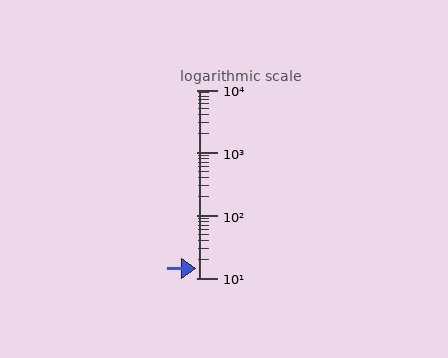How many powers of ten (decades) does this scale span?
The scale spans 3 decades, from 10 to 10000.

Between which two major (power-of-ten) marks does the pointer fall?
The pointer is between 10 and 100.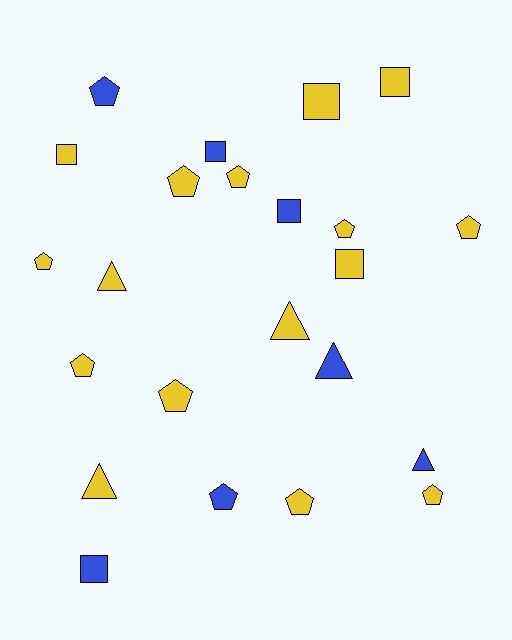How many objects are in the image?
There are 23 objects.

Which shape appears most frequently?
Pentagon, with 11 objects.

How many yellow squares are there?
There are 4 yellow squares.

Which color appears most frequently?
Yellow, with 16 objects.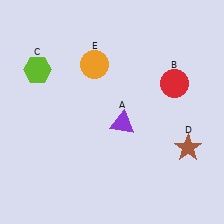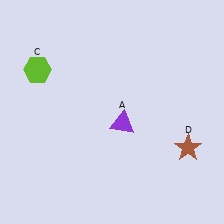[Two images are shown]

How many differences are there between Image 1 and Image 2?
There are 2 differences between the two images.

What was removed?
The red circle (B), the orange circle (E) were removed in Image 2.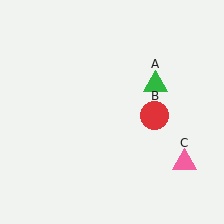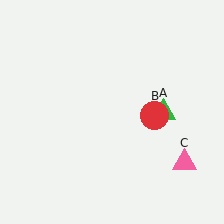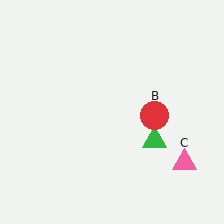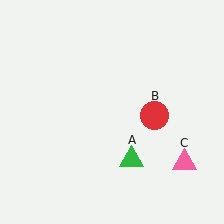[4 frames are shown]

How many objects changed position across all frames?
1 object changed position: green triangle (object A).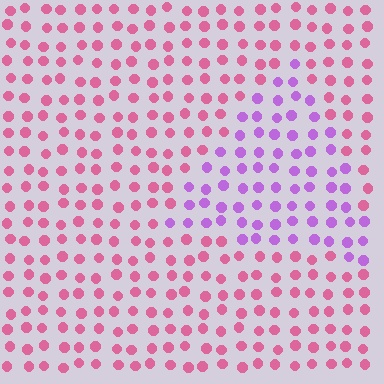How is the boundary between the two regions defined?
The boundary is defined purely by a slight shift in hue (about 49 degrees). Spacing, size, and orientation are identical on both sides.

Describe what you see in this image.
The image is filled with small pink elements in a uniform arrangement. A triangle-shaped region is visible where the elements are tinted to a slightly different hue, forming a subtle color boundary.